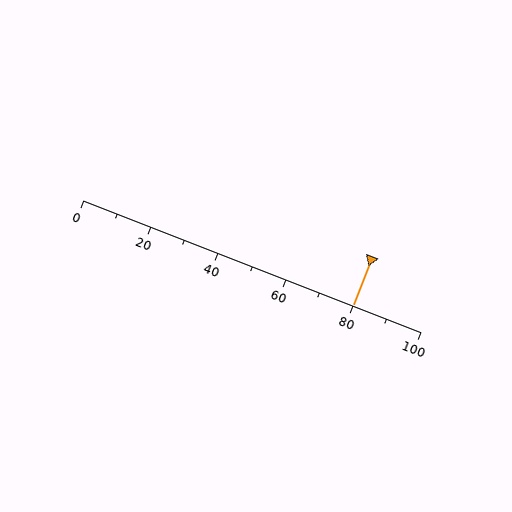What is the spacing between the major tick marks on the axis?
The major ticks are spaced 20 apart.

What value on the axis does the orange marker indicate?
The marker indicates approximately 80.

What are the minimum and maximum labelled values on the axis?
The axis runs from 0 to 100.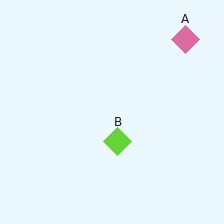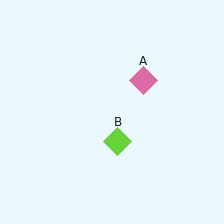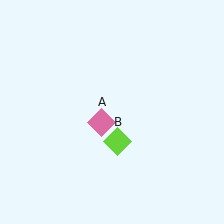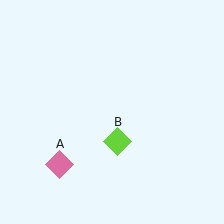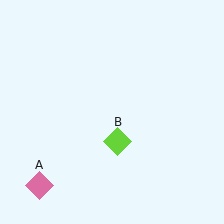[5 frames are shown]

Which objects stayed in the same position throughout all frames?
Lime diamond (object B) remained stationary.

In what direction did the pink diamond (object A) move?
The pink diamond (object A) moved down and to the left.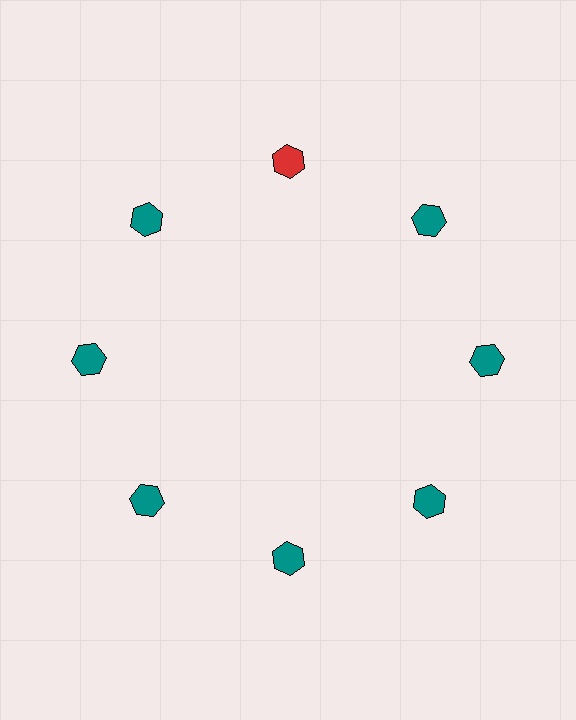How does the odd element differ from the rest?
It has a different color: red instead of teal.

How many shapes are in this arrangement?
There are 8 shapes arranged in a ring pattern.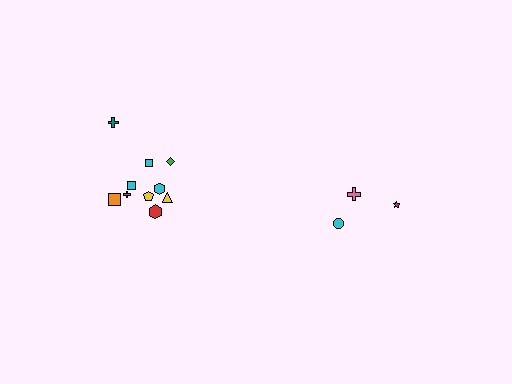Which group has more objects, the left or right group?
The left group.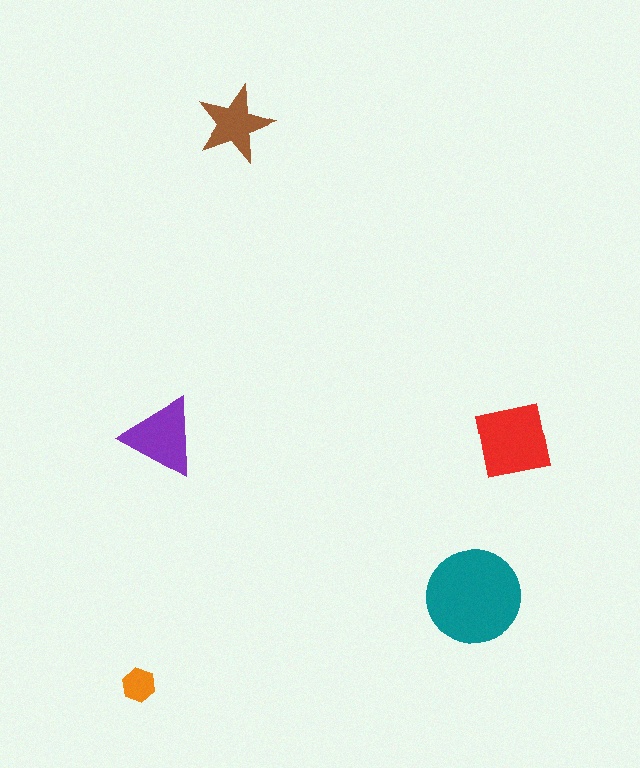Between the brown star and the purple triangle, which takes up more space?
The purple triangle.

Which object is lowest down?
The orange hexagon is bottommost.